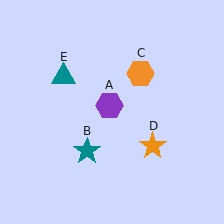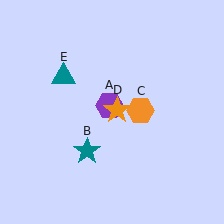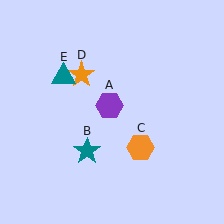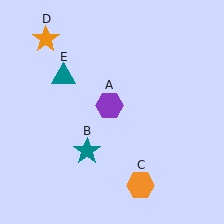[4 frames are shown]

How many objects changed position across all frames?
2 objects changed position: orange hexagon (object C), orange star (object D).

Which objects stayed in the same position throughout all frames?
Purple hexagon (object A) and teal star (object B) and teal triangle (object E) remained stationary.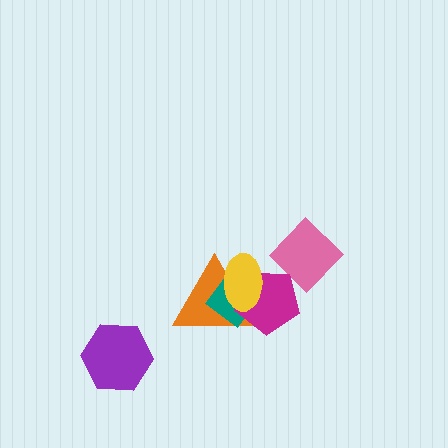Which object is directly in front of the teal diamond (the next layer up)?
The magenta pentagon is directly in front of the teal diamond.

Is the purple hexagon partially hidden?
No, no other shape covers it.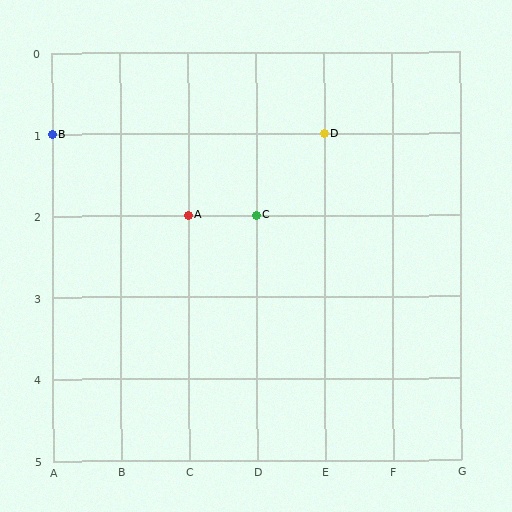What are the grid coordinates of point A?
Point A is at grid coordinates (C, 2).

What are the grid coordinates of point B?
Point B is at grid coordinates (A, 1).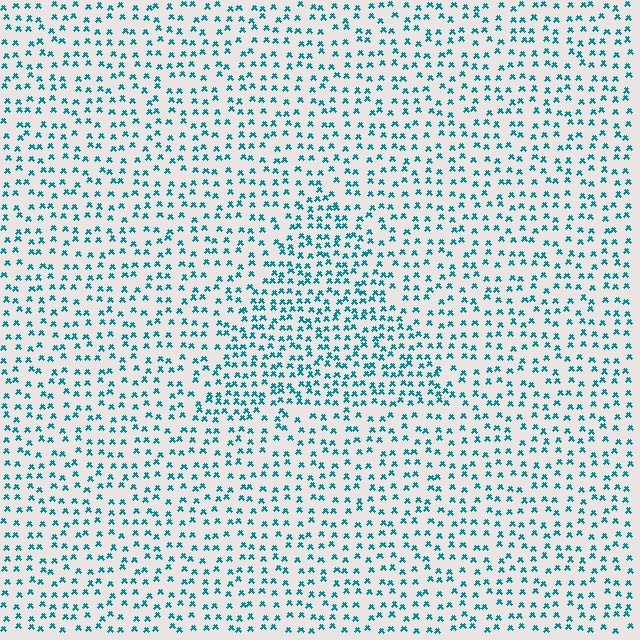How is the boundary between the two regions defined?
The boundary is defined by a change in element density (approximately 1.6x ratio). All elements are the same color, size, and shape.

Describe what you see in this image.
The image contains small teal elements arranged at two different densities. A triangle-shaped region is visible where the elements are more densely packed than the surrounding area.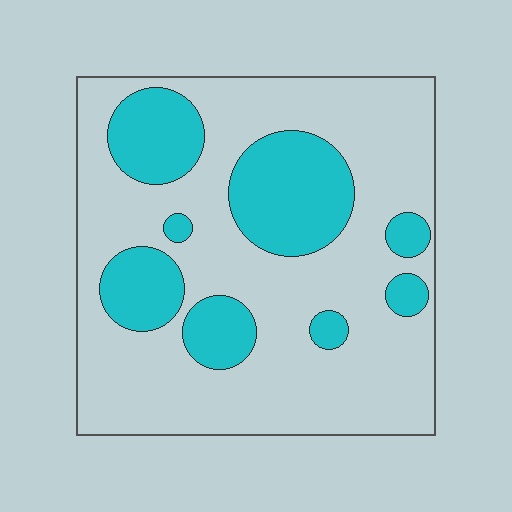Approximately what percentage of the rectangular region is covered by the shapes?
Approximately 25%.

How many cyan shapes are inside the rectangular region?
8.